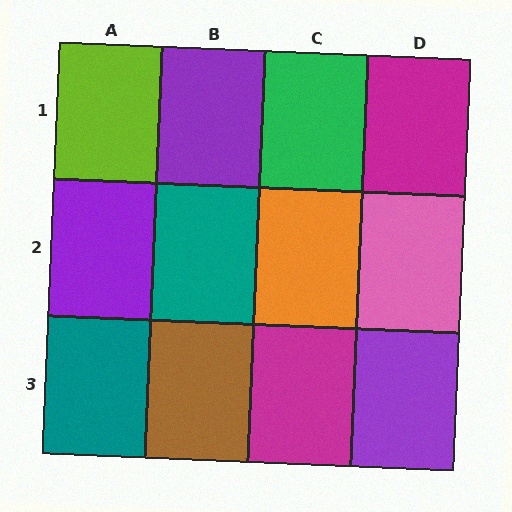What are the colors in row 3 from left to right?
Teal, brown, magenta, purple.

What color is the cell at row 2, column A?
Purple.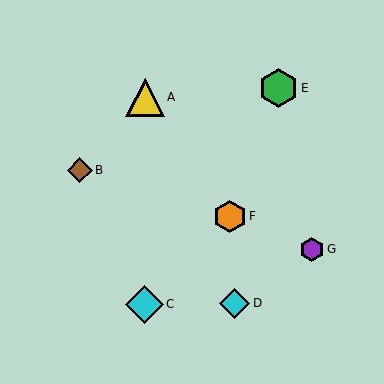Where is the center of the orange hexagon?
The center of the orange hexagon is at (230, 216).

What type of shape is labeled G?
Shape G is a purple hexagon.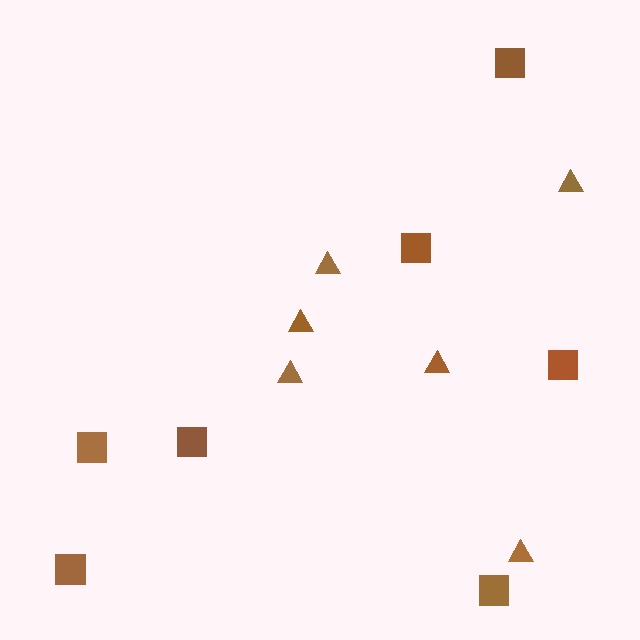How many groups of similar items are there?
There are 2 groups: one group of triangles (6) and one group of squares (7).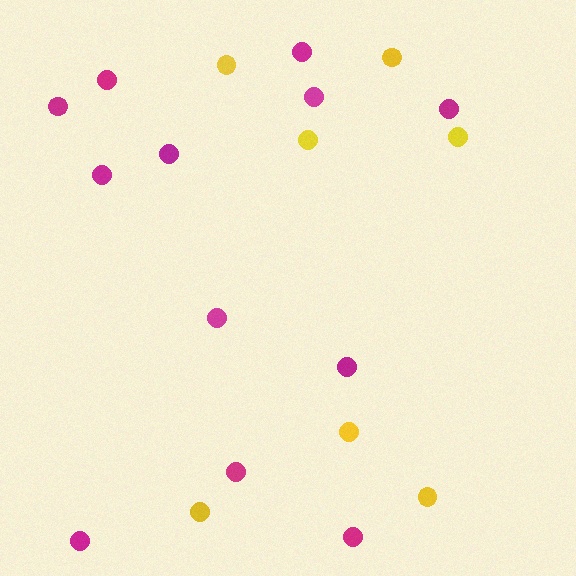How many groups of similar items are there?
There are 2 groups: one group of magenta circles (12) and one group of yellow circles (7).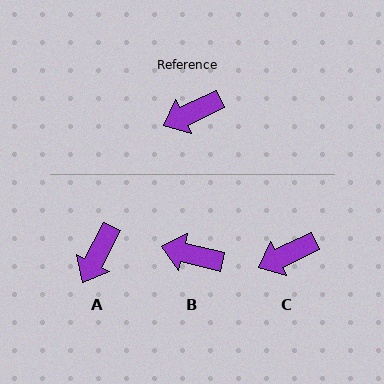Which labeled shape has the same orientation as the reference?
C.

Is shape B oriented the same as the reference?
No, it is off by about 39 degrees.